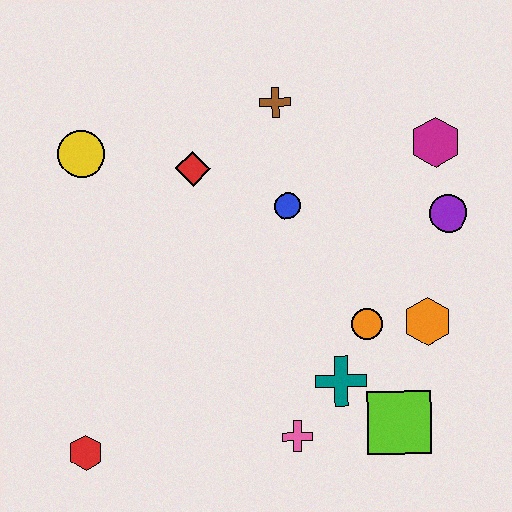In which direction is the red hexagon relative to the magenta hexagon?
The red hexagon is to the left of the magenta hexagon.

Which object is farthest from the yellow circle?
The lime square is farthest from the yellow circle.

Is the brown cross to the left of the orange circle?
Yes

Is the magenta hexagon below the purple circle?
No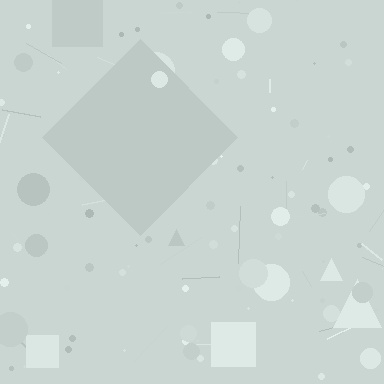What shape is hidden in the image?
A diamond is hidden in the image.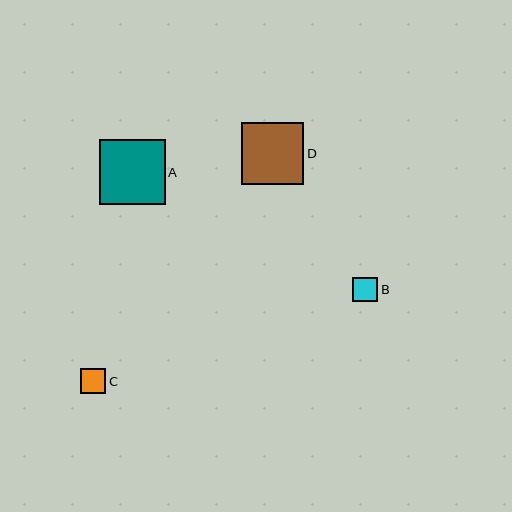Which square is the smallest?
Square C is the smallest with a size of approximately 25 pixels.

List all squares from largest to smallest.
From largest to smallest: A, D, B, C.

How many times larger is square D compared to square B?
Square D is approximately 2.5 times the size of square B.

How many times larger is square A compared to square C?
Square A is approximately 2.7 times the size of square C.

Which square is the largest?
Square A is the largest with a size of approximately 66 pixels.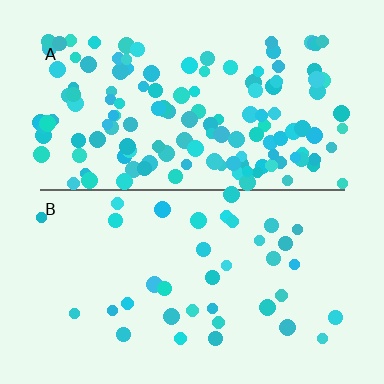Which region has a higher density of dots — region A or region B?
A (the top).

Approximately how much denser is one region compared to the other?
Approximately 3.7× — region A over region B.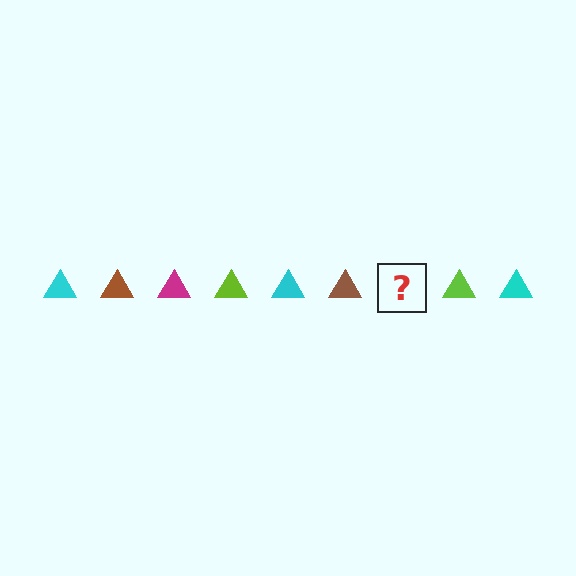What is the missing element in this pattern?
The missing element is a magenta triangle.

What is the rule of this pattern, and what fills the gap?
The rule is that the pattern cycles through cyan, brown, magenta, lime triangles. The gap should be filled with a magenta triangle.